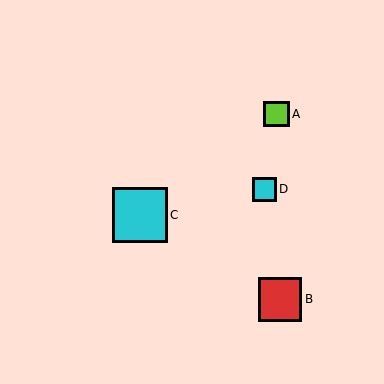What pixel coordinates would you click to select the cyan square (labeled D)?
Click at (264, 189) to select the cyan square D.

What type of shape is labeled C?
Shape C is a cyan square.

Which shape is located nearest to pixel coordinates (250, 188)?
The cyan square (labeled D) at (264, 189) is nearest to that location.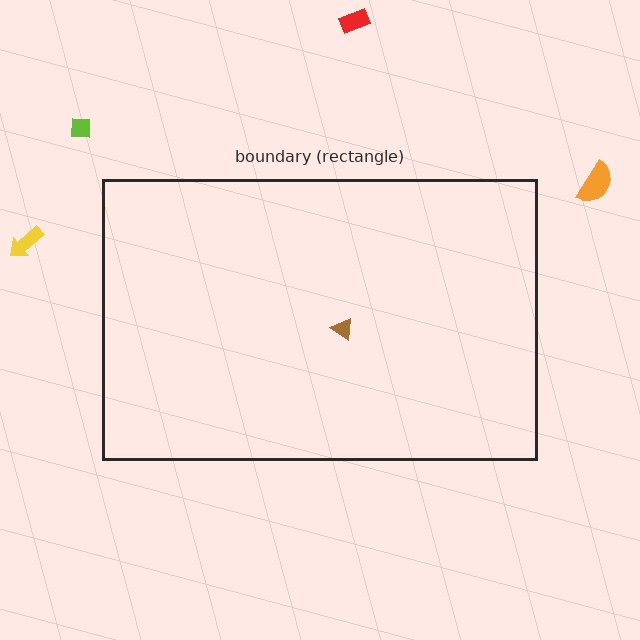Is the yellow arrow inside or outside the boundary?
Outside.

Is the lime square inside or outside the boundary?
Outside.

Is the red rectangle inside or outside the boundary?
Outside.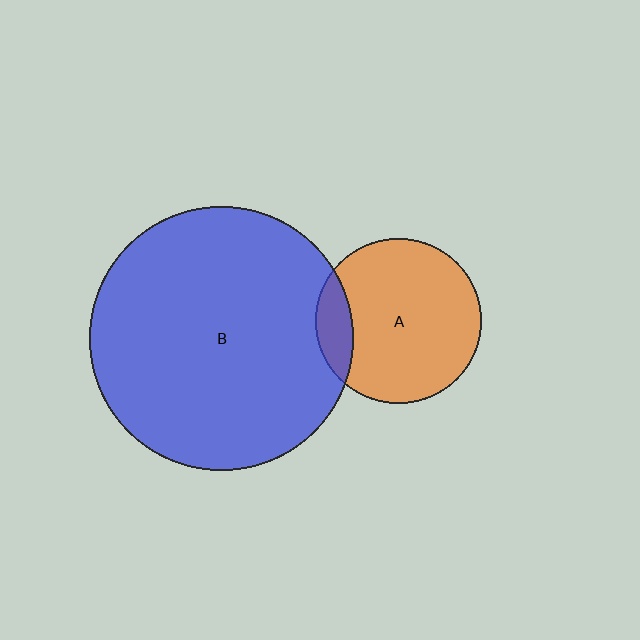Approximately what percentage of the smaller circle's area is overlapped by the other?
Approximately 15%.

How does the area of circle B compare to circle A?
Approximately 2.5 times.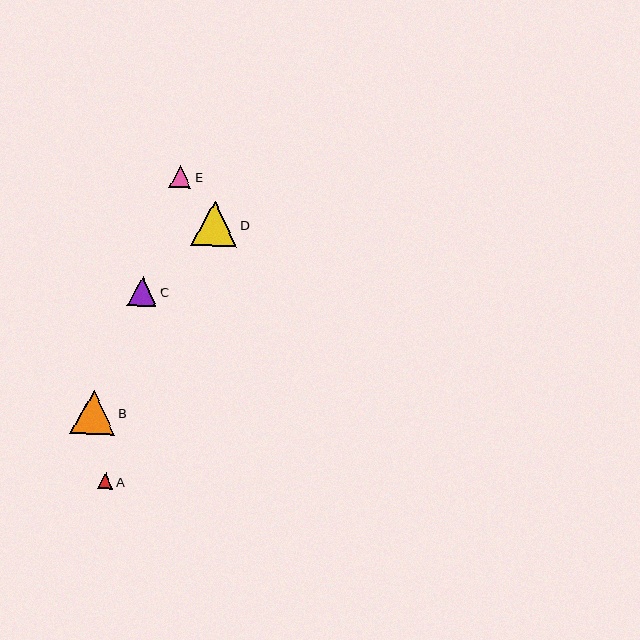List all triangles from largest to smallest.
From largest to smallest: D, B, C, E, A.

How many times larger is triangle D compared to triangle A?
Triangle D is approximately 2.9 times the size of triangle A.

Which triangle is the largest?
Triangle D is the largest with a size of approximately 45 pixels.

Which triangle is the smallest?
Triangle A is the smallest with a size of approximately 16 pixels.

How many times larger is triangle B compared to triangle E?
Triangle B is approximately 2.0 times the size of triangle E.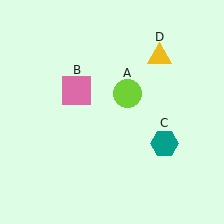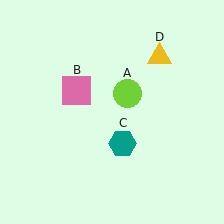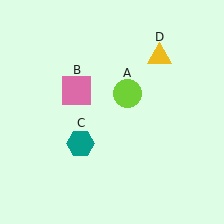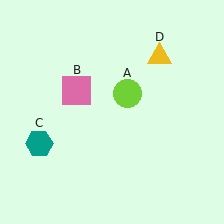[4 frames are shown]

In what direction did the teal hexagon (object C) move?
The teal hexagon (object C) moved left.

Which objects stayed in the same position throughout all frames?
Lime circle (object A) and pink square (object B) and yellow triangle (object D) remained stationary.